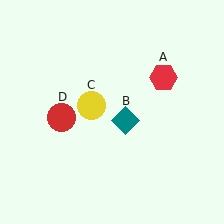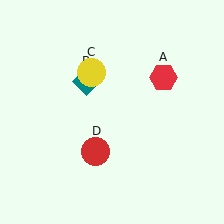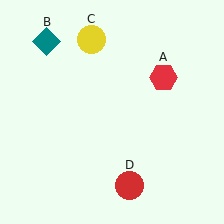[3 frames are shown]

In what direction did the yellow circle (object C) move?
The yellow circle (object C) moved up.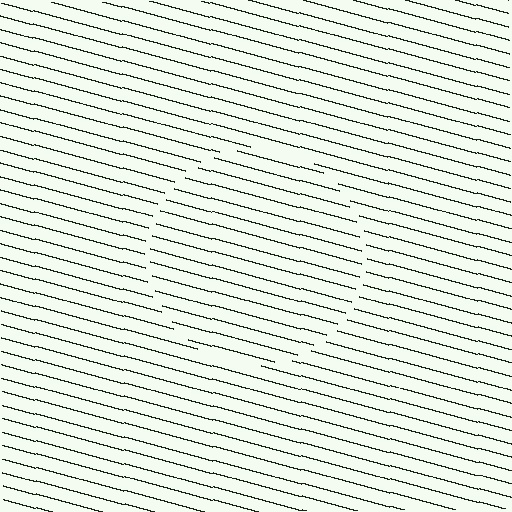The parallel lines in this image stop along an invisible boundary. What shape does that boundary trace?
An illusory circle. The interior of the shape contains the same grating, shifted by half a period — the contour is defined by the phase discontinuity where line-ends from the inner and outer gratings abut.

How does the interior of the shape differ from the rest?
The interior of the shape contains the same grating, shifted by half a period — the contour is defined by the phase discontinuity where line-ends from the inner and outer gratings abut.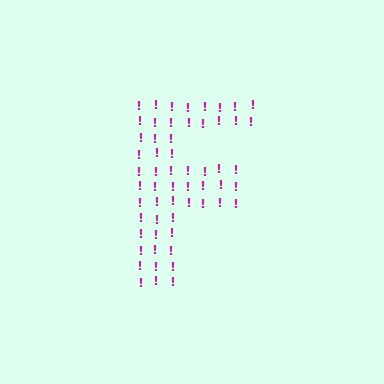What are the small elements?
The small elements are exclamation marks.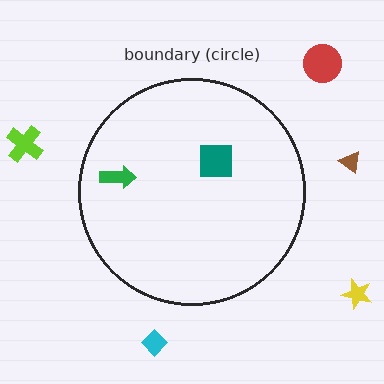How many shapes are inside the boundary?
2 inside, 5 outside.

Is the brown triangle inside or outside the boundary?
Outside.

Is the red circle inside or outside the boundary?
Outside.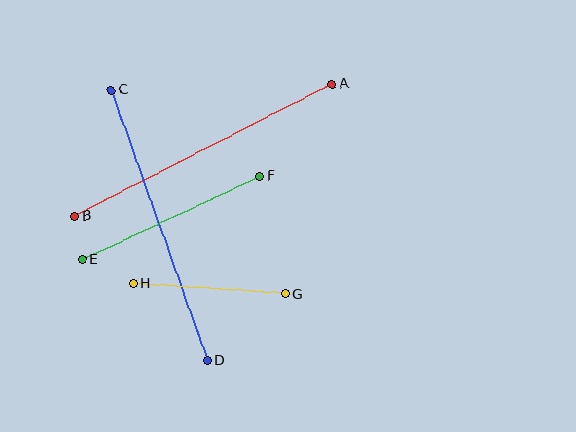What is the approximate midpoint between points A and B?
The midpoint is at approximately (203, 150) pixels.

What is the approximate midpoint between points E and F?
The midpoint is at approximately (171, 218) pixels.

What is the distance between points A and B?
The distance is approximately 289 pixels.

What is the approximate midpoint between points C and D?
The midpoint is at approximately (159, 225) pixels.